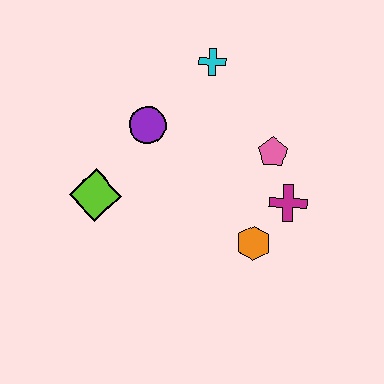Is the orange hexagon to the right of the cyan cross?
Yes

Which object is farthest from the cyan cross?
The orange hexagon is farthest from the cyan cross.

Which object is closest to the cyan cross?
The purple circle is closest to the cyan cross.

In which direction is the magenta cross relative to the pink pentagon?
The magenta cross is below the pink pentagon.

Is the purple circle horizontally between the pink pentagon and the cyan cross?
No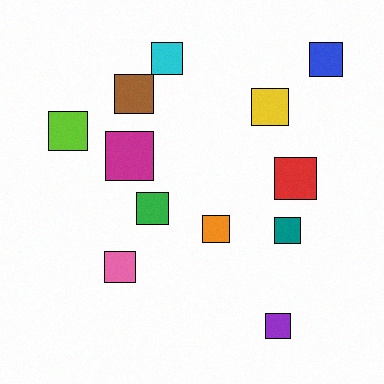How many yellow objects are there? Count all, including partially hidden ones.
There is 1 yellow object.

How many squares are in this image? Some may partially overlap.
There are 12 squares.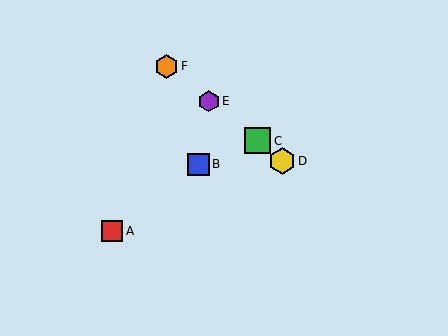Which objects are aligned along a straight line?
Objects C, D, E, F are aligned along a straight line.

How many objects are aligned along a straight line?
4 objects (C, D, E, F) are aligned along a straight line.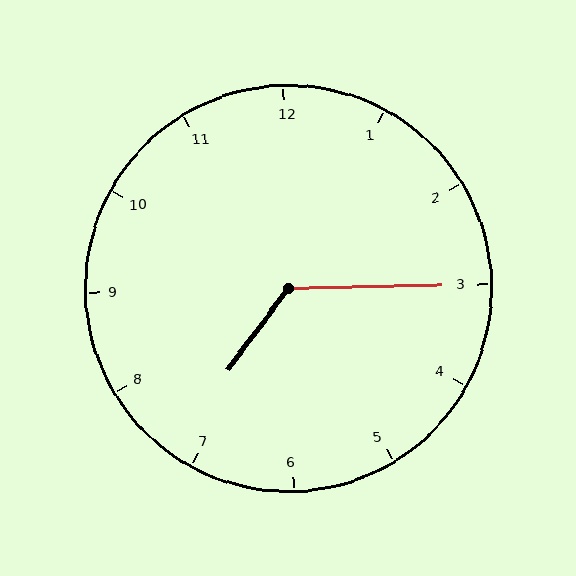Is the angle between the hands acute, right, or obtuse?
It is obtuse.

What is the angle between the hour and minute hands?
Approximately 128 degrees.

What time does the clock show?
7:15.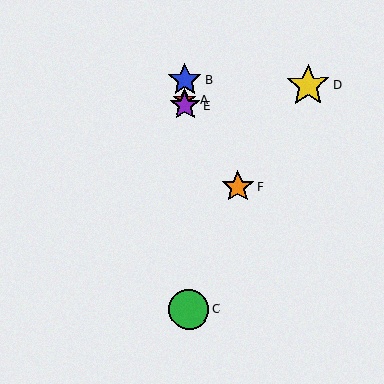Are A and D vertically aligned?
No, A is at x≈185 and D is at x≈308.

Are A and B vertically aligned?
Yes, both are at x≈185.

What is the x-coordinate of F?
Object F is at x≈238.